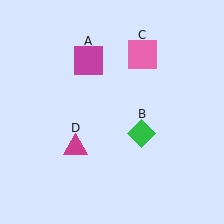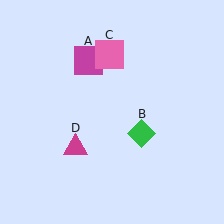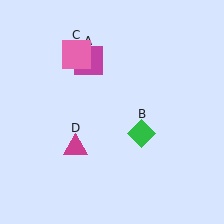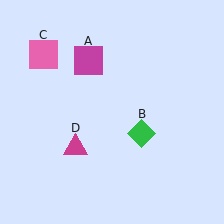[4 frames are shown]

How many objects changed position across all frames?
1 object changed position: pink square (object C).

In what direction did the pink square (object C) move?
The pink square (object C) moved left.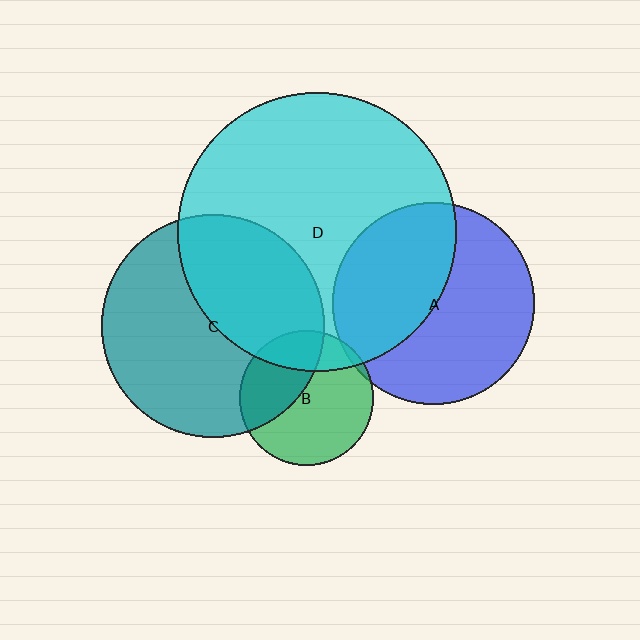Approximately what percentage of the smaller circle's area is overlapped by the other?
Approximately 45%.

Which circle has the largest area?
Circle D (cyan).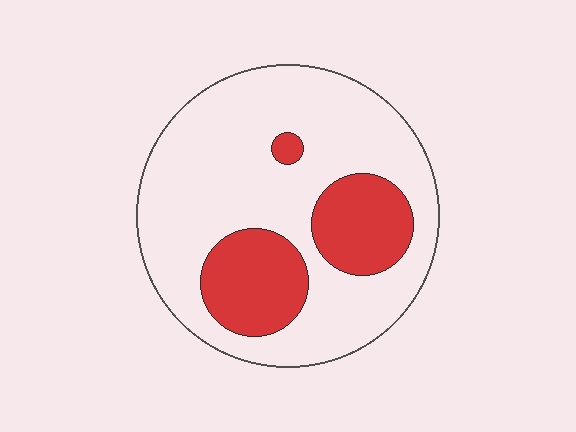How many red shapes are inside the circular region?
3.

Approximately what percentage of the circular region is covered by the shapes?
Approximately 25%.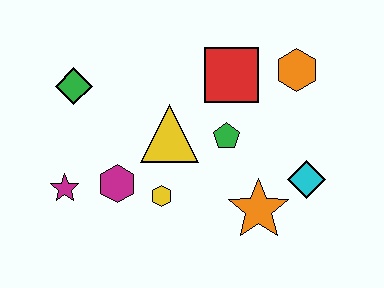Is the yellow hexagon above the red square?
No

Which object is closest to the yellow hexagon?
The magenta hexagon is closest to the yellow hexagon.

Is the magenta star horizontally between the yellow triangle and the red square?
No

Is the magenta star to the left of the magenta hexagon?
Yes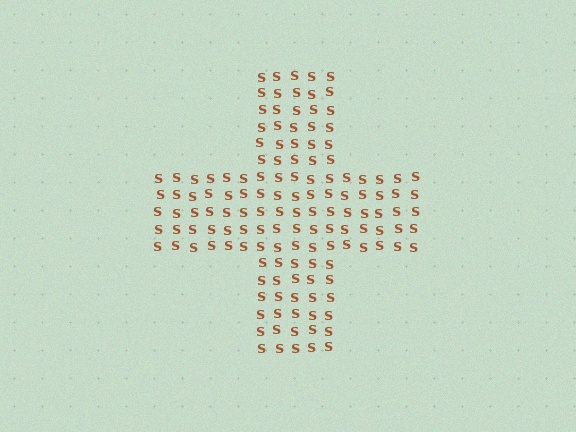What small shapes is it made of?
It is made of small letter S's.